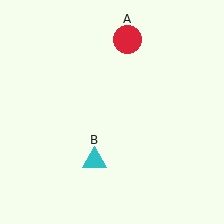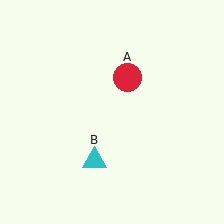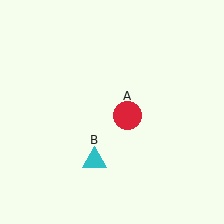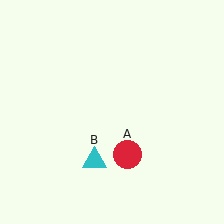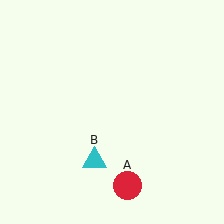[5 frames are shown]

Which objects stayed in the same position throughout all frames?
Cyan triangle (object B) remained stationary.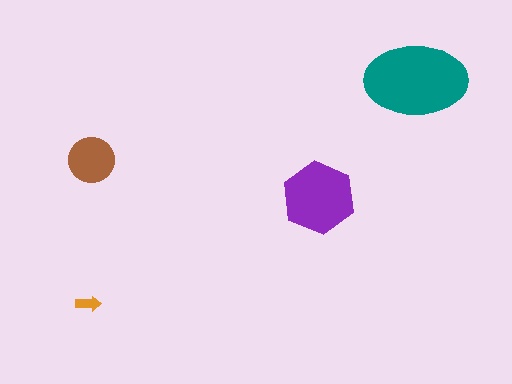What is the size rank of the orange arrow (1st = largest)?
4th.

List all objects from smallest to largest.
The orange arrow, the brown circle, the purple hexagon, the teal ellipse.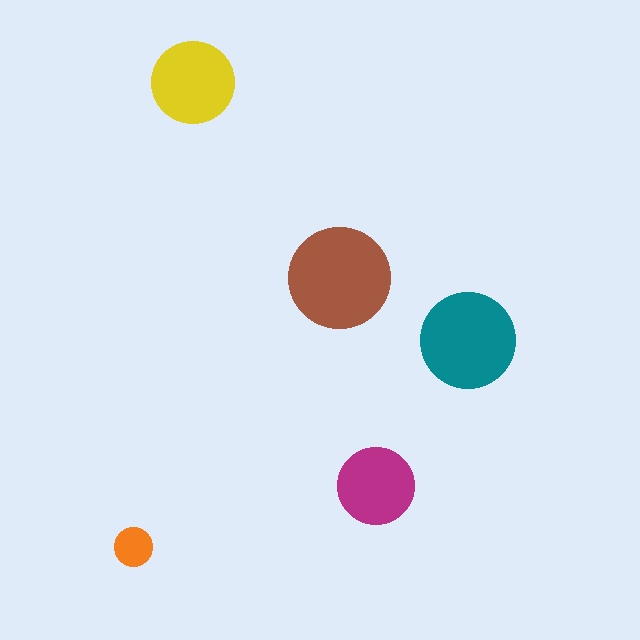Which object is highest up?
The yellow circle is topmost.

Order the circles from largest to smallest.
the brown one, the teal one, the yellow one, the magenta one, the orange one.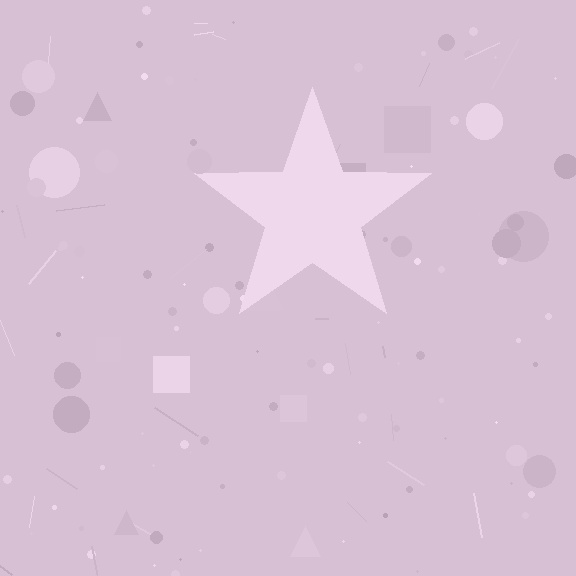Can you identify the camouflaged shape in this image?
The camouflaged shape is a star.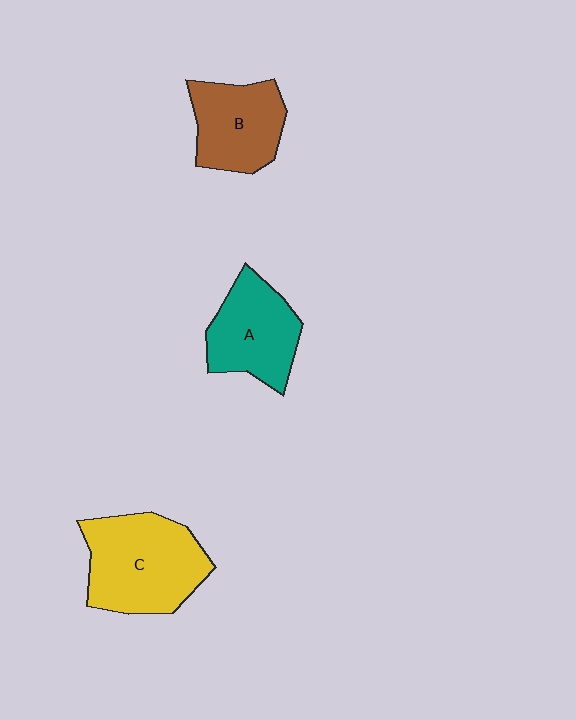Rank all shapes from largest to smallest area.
From largest to smallest: C (yellow), A (teal), B (brown).